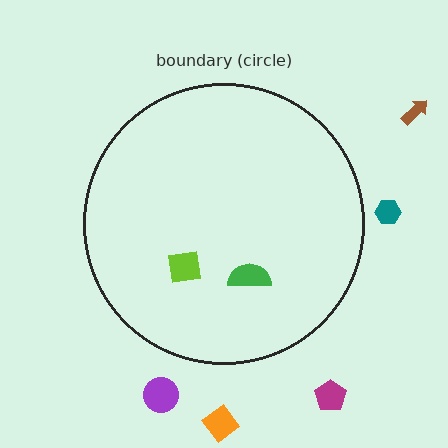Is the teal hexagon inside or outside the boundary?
Outside.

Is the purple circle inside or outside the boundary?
Outside.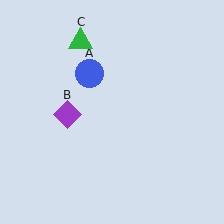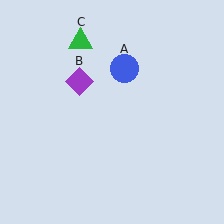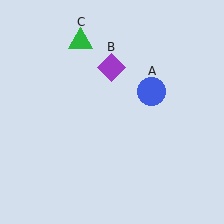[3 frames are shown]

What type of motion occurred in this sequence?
The blue circle (object A), purple diamond (object B) rotated clockwise around the center of the scene.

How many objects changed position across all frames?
2 objects changed position: blue circle (object A), purple diamond (object B).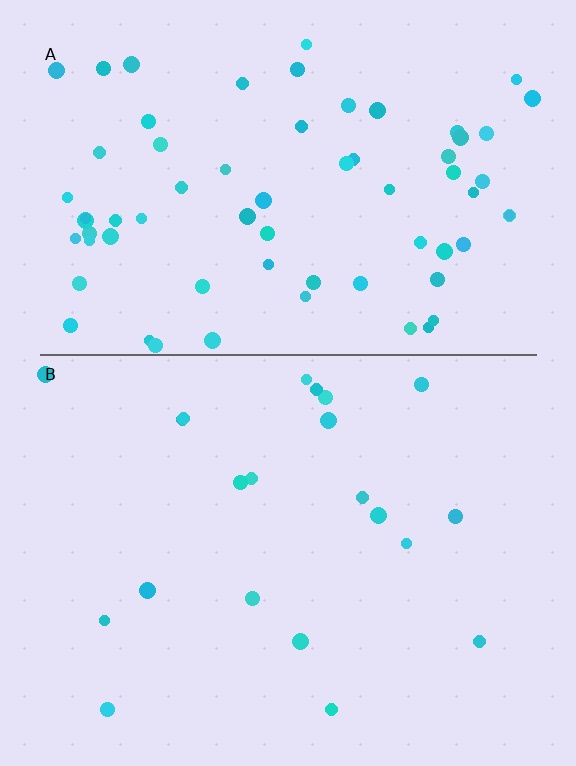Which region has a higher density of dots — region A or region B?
A (the top).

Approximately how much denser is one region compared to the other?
Approximately 3.2× — region A over region B.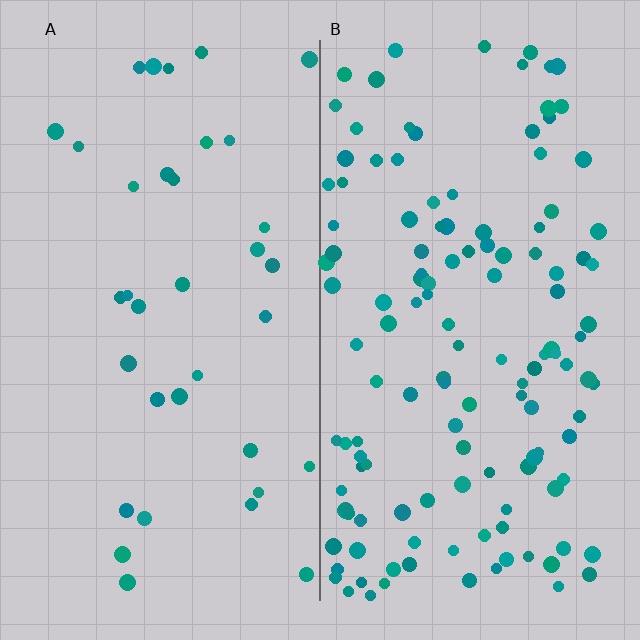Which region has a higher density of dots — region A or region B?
B (the right).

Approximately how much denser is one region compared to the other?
Approximately 3.7× — region B over region A.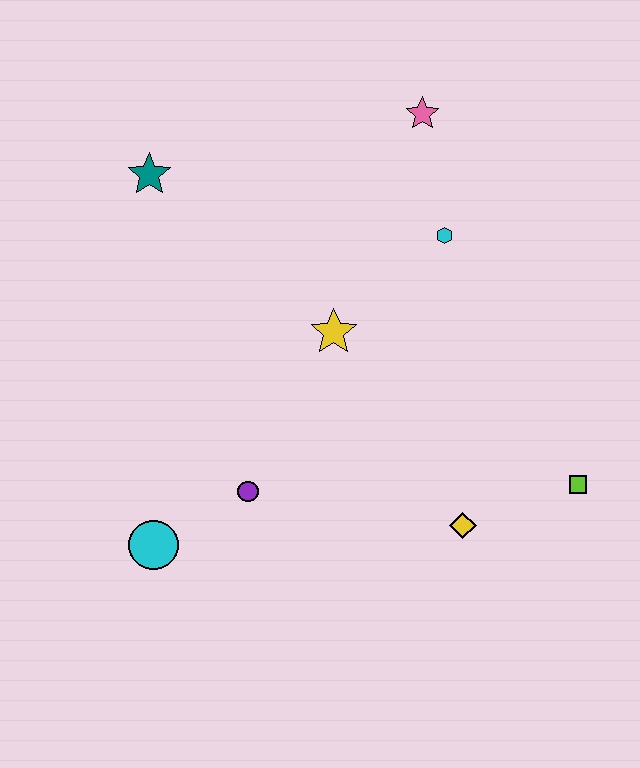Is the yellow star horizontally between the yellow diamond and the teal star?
Yes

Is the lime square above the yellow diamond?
Yes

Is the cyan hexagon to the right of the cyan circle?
Yes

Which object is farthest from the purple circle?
The pink star is farthest from the purple circle.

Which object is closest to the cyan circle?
The purple circle is closest to the cyan circle.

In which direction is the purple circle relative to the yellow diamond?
The purple circle is to the left of the yellow diamond.